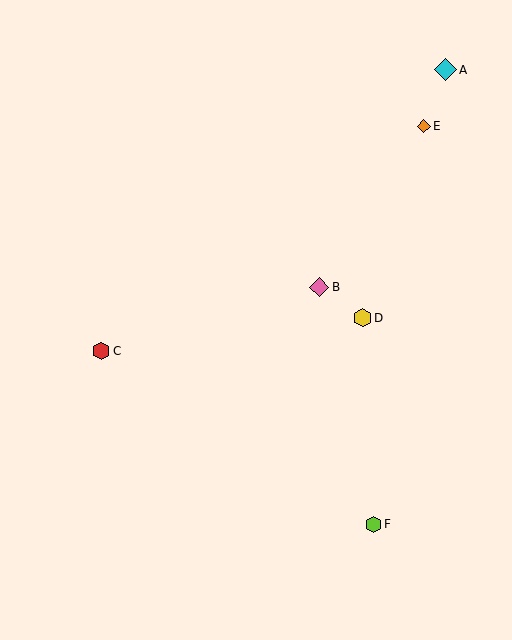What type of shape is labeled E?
Shape E is an orange diamond.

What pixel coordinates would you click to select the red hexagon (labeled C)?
Click at (101, 351) to select the red hexagon C.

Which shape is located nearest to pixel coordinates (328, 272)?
The pink diamond (labeled B) at (319, 287) is nearest to that location.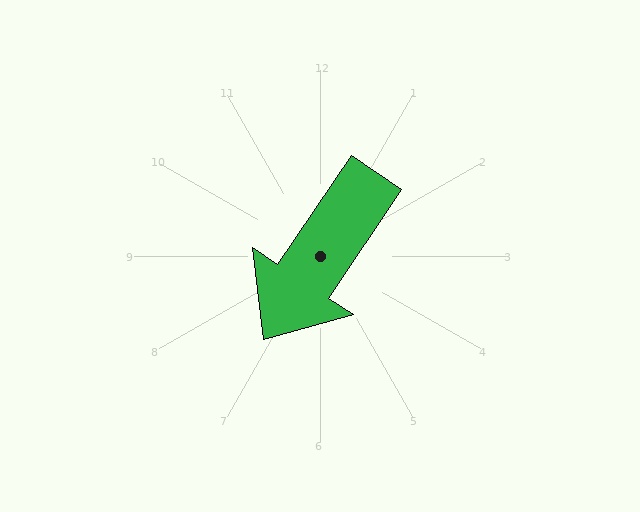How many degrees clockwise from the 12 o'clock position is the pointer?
Approximately 214 degrees.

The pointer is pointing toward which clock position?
Roughly 7 o'clock.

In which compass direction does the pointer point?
Southwest.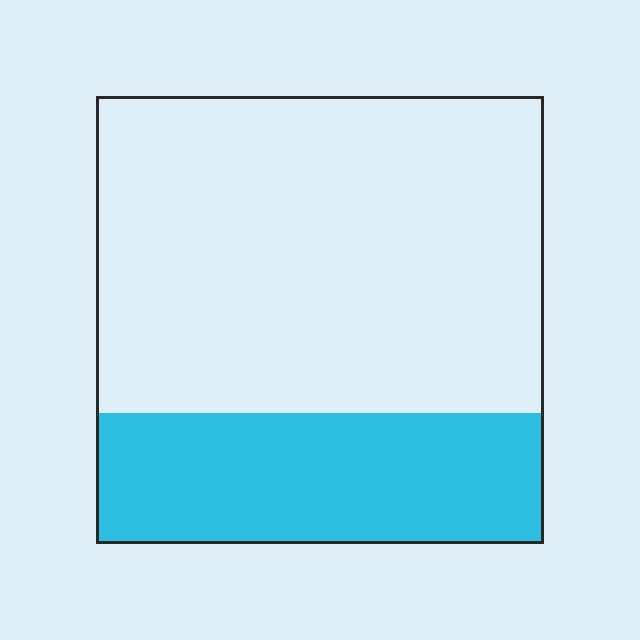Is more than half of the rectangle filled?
No.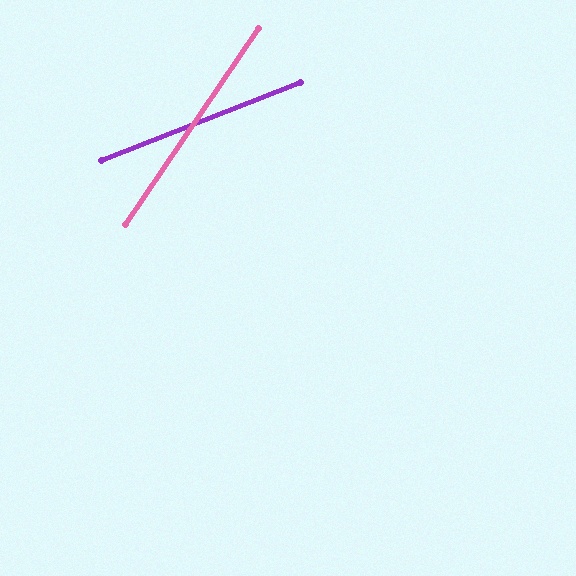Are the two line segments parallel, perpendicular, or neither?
Neither parallel nor perpendicular — they differ by about 34°.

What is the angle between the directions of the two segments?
Approximately 34 degrees.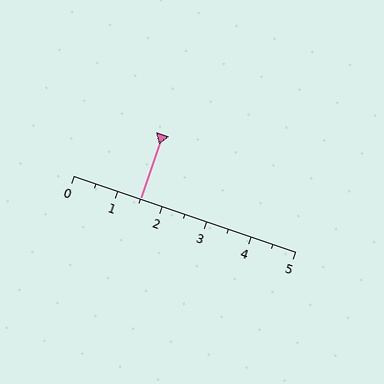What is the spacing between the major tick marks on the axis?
The major ticks are spaced 1 apart.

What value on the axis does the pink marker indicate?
The marker indicates approximately 1.5.